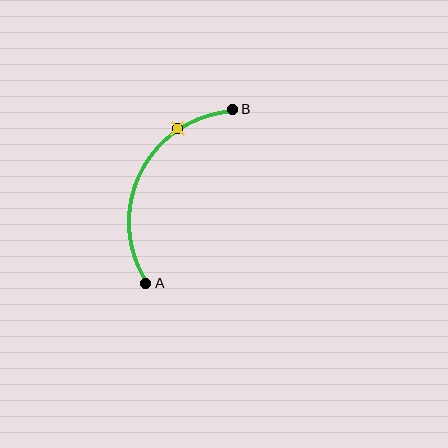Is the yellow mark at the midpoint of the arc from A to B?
No. The yellow mark lies on the arc but is closer to endpoint B. The arc midpoint would be at the point on the curve equidistant along the arc from both A and B.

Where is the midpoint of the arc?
The arc midpoint is the point on the curve farthest from the straight line joining A and B. It sits to the left of that line.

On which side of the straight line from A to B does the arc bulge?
The arc bulges to the left of the straight line connecting A and B.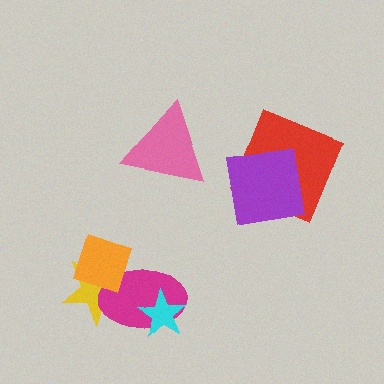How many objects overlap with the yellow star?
2 objects overlap with the yellow star.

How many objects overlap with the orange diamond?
2 objects overlap with the orange diamond.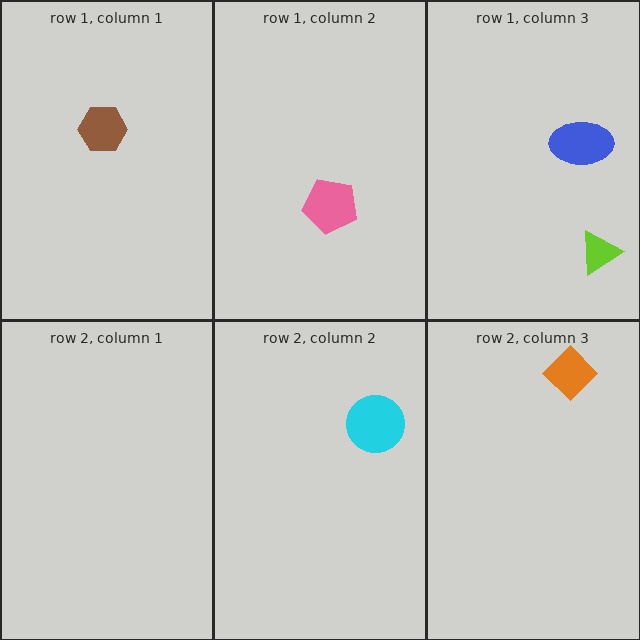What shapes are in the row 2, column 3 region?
The orange diamond.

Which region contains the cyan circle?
The row 2, column 2 region.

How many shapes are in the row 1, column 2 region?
1.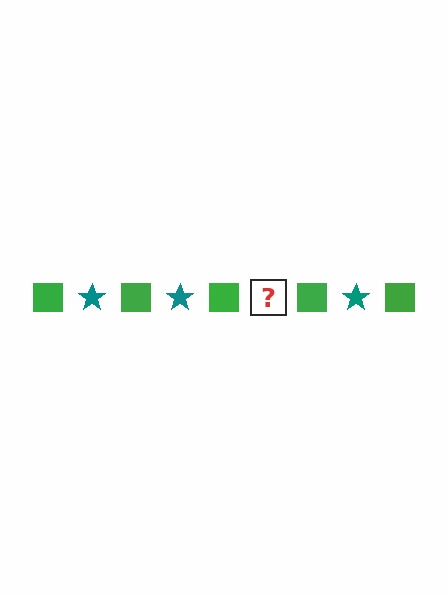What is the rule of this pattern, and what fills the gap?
The rule is that the pattern alternates between green square and teal star. The gap should be filled with a teal star.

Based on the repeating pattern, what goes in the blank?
The blank should be a teal star.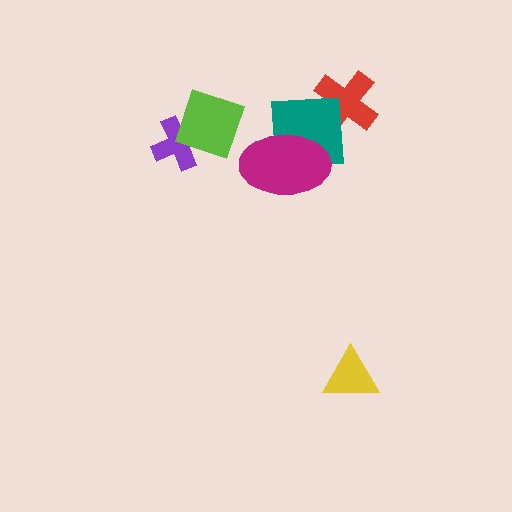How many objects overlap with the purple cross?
1 object overlaps with the purple cross.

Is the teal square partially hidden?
Yes, it is partially covered by another shape.